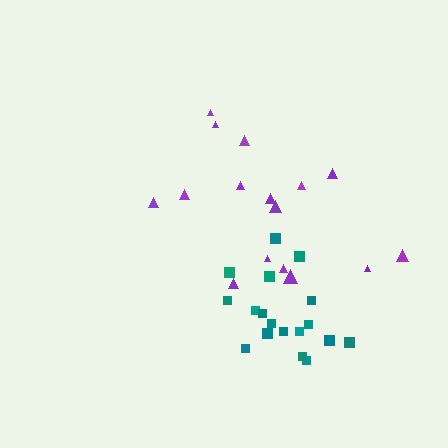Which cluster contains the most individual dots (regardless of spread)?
Teal (18).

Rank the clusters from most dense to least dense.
teal, purple.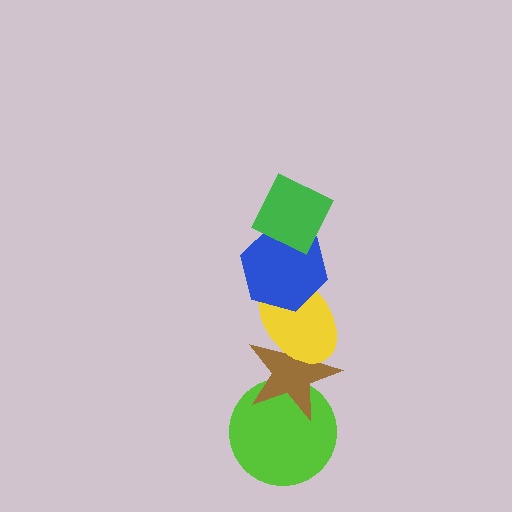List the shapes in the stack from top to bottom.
From top to bottom: the green diamond, the blue hexagon, the yellow ellipse, the brown star, the lime circle.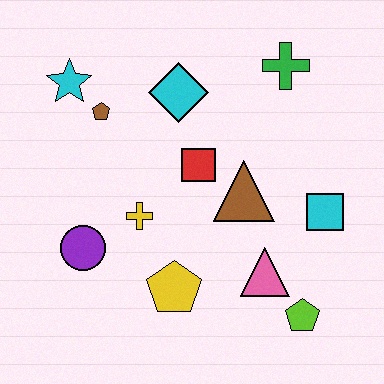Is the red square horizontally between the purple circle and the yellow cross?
No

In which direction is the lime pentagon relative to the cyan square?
The lime pentagon is below the cyan square.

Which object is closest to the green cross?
The cyan diamond is closest to the green cross.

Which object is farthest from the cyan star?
The lime pentagon is farthest from the cyan star.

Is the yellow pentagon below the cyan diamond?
Yes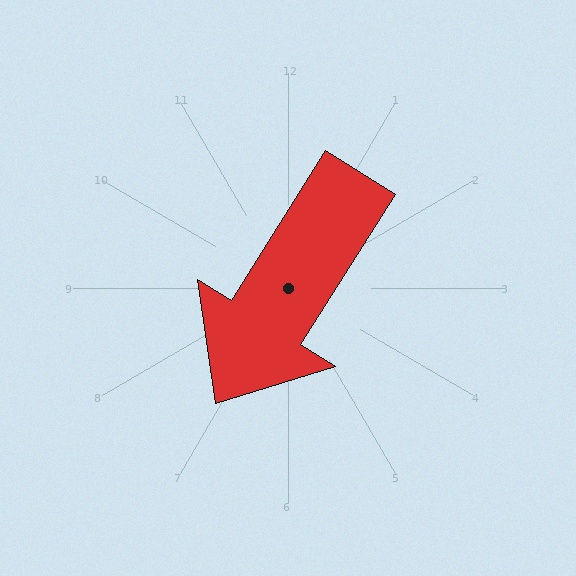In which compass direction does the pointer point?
Southwest.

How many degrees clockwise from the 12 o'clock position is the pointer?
Approximately 212 degrees.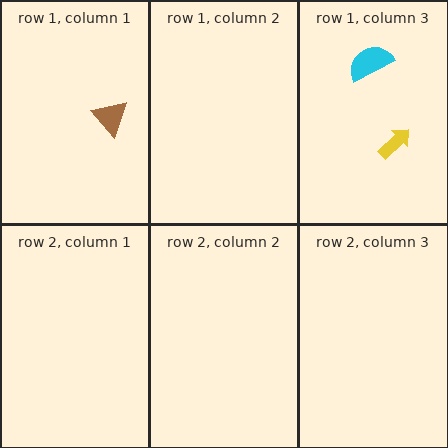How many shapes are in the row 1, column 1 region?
1.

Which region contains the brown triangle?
The row 1, column 1 region.